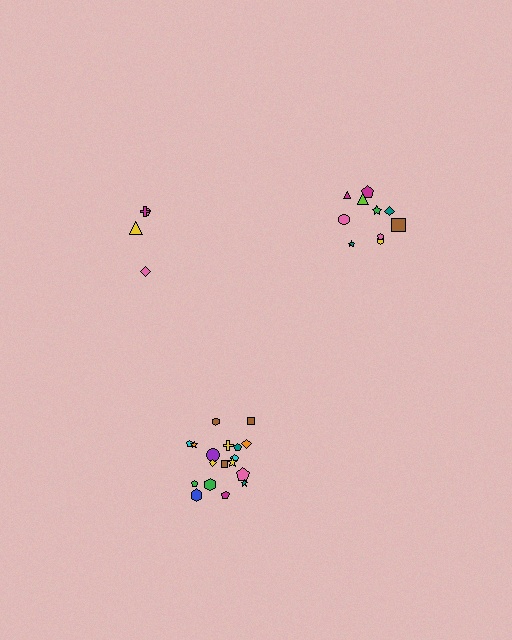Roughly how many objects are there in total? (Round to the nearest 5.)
Roughly 30 objects in total.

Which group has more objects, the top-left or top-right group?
The top-right group.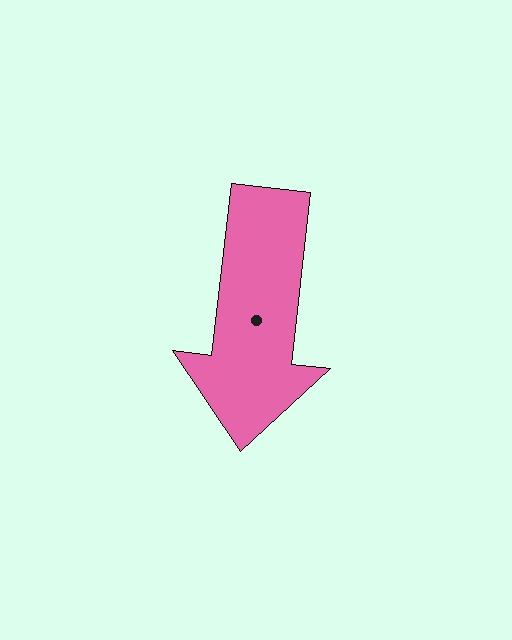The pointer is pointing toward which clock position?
Roughly 6 o'clock.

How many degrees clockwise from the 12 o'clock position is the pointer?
Approximately 187 degrees.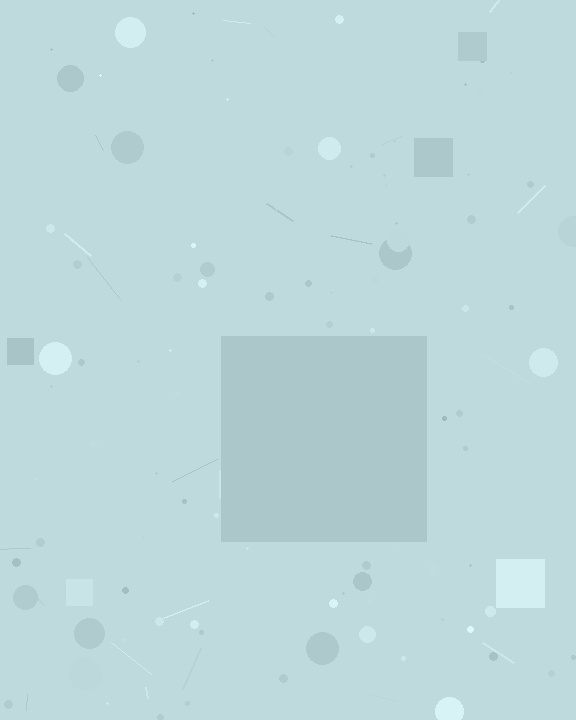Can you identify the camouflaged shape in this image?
The camouflaged shape is a square.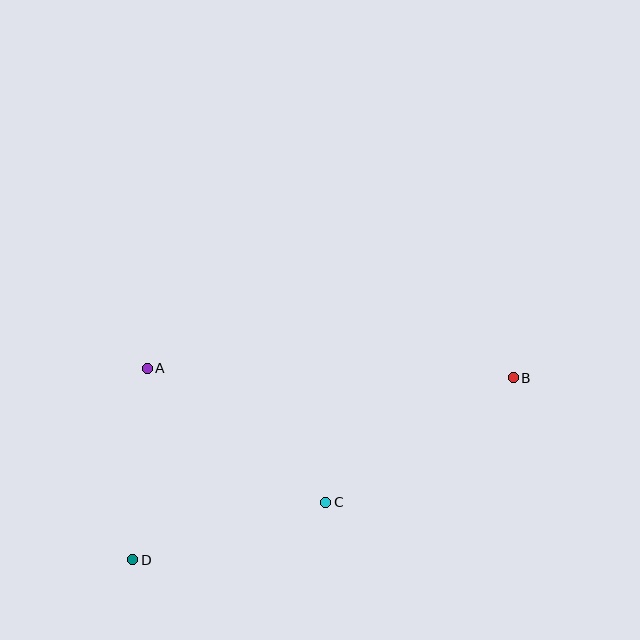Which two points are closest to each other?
Points A and D are closest to each other.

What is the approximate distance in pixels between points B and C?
The distance between B and C is approximately 225 pixels.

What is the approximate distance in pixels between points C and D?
The distance between C and D is approximately 201 pixels.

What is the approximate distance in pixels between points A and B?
The distance between A and B is approximately 366 pixels.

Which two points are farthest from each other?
Points B and D are farthest from each other.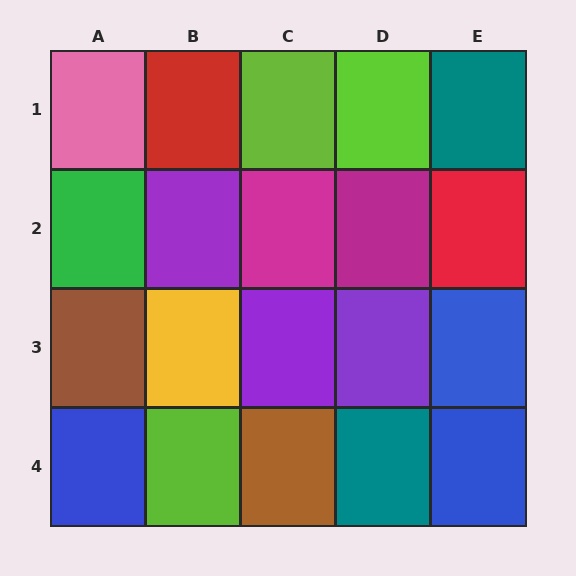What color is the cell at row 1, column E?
Teal.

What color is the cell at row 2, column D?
Magenta.